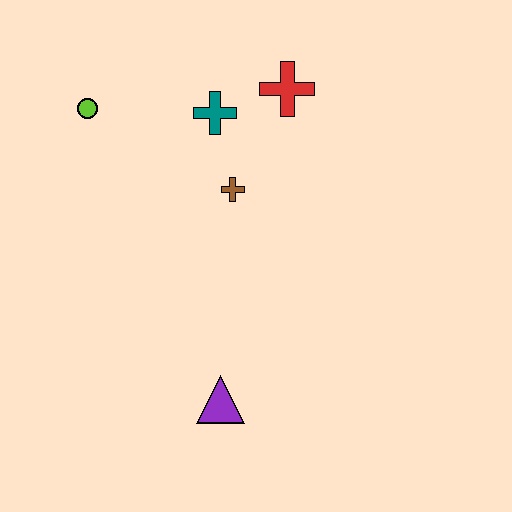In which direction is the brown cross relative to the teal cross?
The brown cross is below the teal cross.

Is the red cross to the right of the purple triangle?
Yes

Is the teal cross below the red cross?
Yes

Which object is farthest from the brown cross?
The purple triangle is farthest from the brown cross.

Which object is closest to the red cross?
The teal cross is closest to the red cross.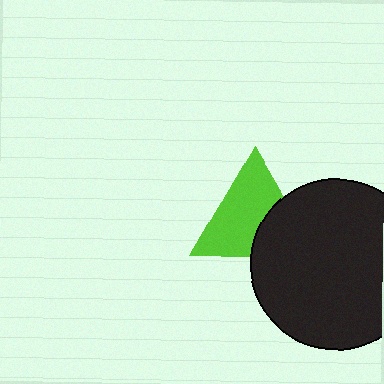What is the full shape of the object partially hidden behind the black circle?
The partially hidden object is a lime triangle.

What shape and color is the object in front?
The object in front is a black circle.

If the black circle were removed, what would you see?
You would see the complete lime triangle.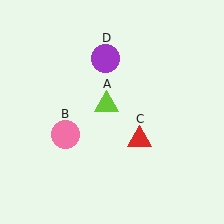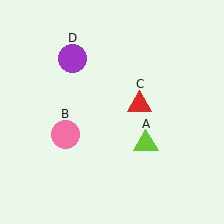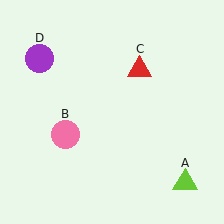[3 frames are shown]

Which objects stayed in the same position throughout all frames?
Pink circle (object B) remained stationary.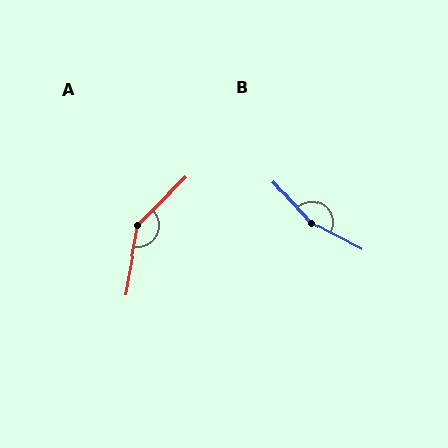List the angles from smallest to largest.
A (145°), B (160°).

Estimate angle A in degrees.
Approximately 145 degrees.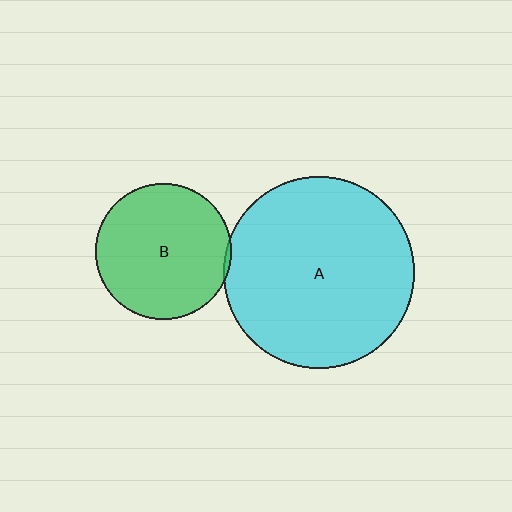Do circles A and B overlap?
Yes.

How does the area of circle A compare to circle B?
Approximately 2.0 times.